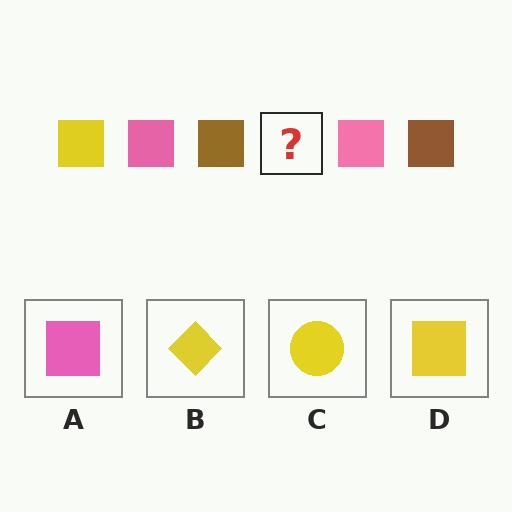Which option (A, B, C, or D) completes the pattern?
D.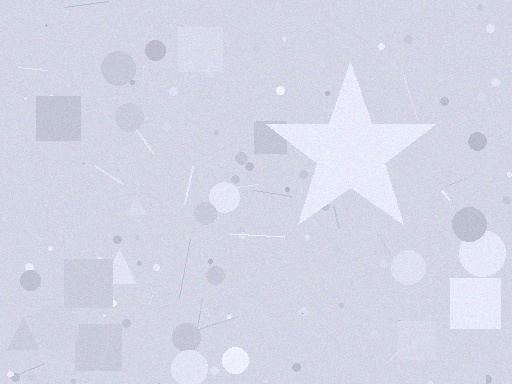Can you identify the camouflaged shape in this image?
The camouflaged shape is a star.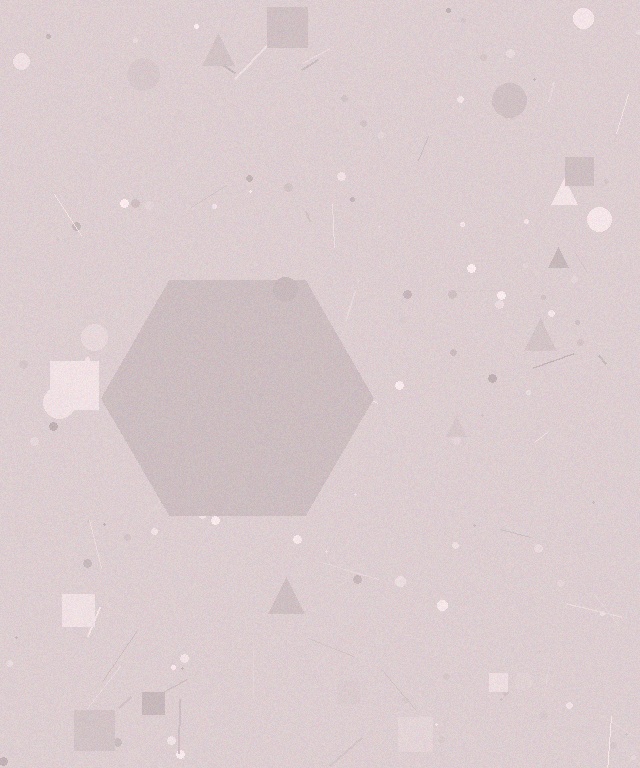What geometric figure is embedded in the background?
A hexagon is embedded in the background.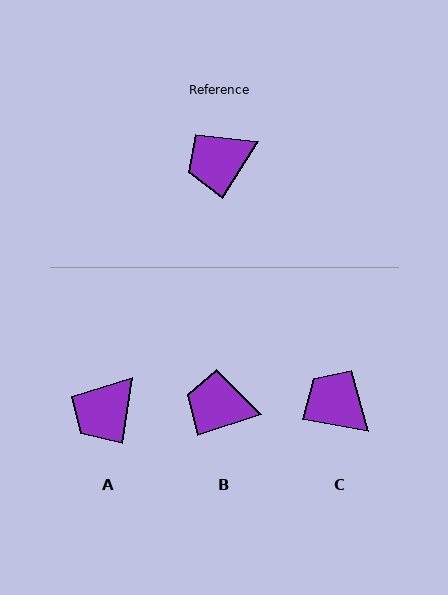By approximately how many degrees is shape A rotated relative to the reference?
Approximately 24 degrees counter-clockwise.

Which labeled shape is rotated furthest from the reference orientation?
C, about 68 degrees away.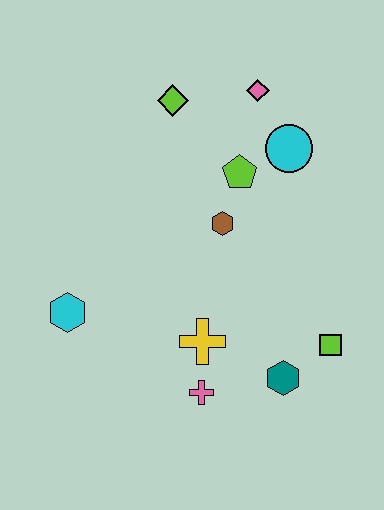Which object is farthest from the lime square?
The lime diamond is farthest from the lime square.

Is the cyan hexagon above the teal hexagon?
Yes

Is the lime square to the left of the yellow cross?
No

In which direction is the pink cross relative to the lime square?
The pink cross is to the left of the lime square.